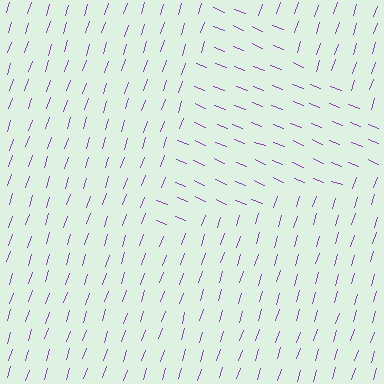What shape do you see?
I see a triangle.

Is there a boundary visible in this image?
Yes, there is a texture boundary formed by a change in line orientation.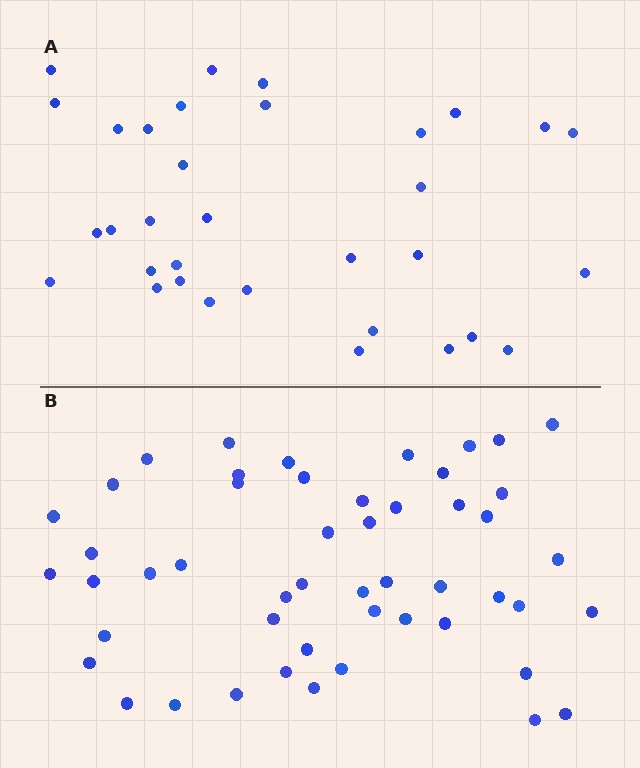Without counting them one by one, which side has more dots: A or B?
Region B (the bottom region) has more dots.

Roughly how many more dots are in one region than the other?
Region B has approximately 15 more dots than region A.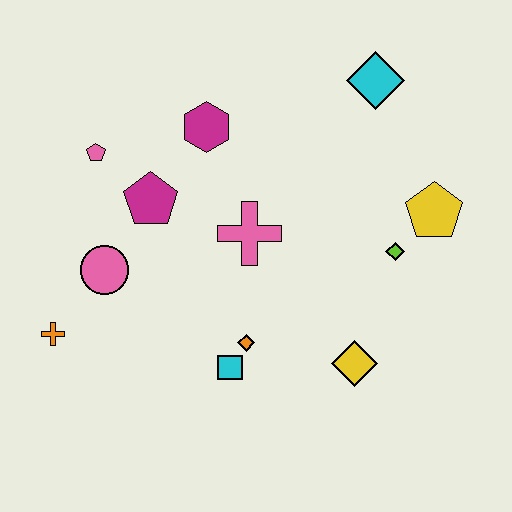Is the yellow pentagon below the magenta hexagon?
Yes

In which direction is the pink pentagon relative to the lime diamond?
The pink pentagon is to the left of the lime diamond.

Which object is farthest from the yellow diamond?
The pink pentagon is farthest from the yellow diamond.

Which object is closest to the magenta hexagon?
The magenta pentagon is closest to the magenta hexagon.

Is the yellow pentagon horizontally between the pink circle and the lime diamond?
No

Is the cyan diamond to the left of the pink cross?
No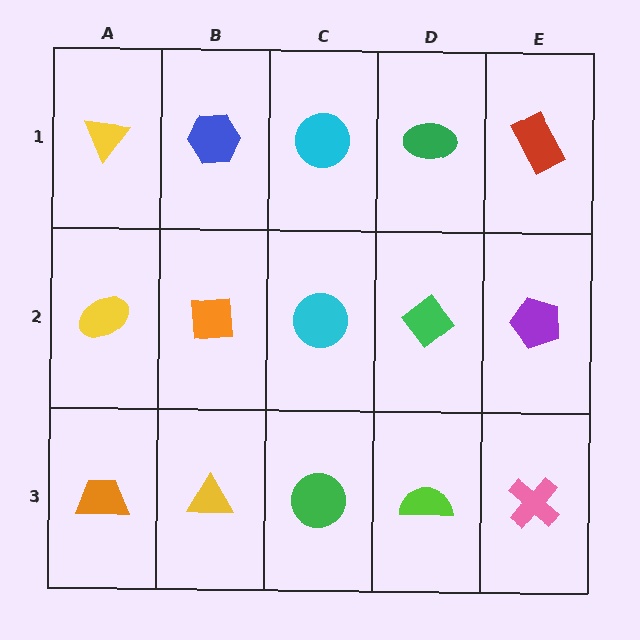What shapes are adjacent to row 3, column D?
A green diamond (row 2, column D), a green circle (row 3, column C), a pink cross (row 3, column E).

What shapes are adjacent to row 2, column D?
A green ellipse (row 1, column D), a lime semicircle (row 3, column D), a cyan circle (row 2, column C), a purple pentagon (row 2, column E).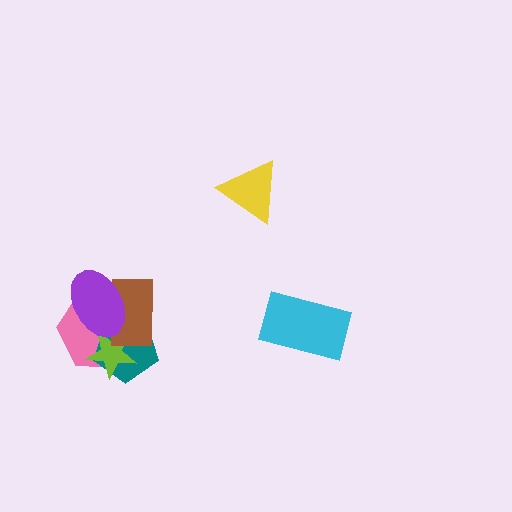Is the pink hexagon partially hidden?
Yes, it is partially covered by another shape.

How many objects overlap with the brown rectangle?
4 objects overlap with the brown rectangle.